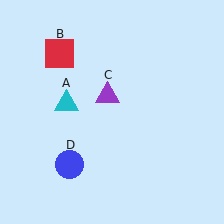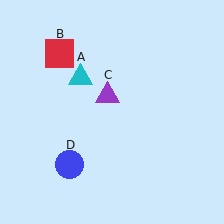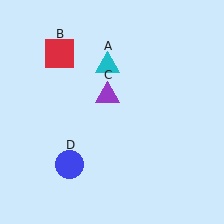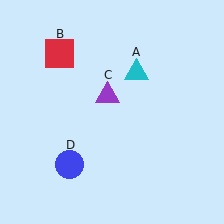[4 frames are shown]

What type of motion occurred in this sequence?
The cyan triangle (object A) rotated clockwise around the center of the scene.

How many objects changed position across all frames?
1 object changed position: cyan triangle (object A).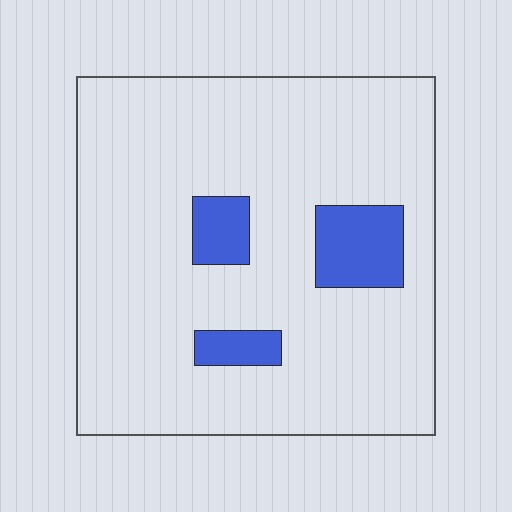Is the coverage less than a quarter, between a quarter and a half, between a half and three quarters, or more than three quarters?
Less than a quarter.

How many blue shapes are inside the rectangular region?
3.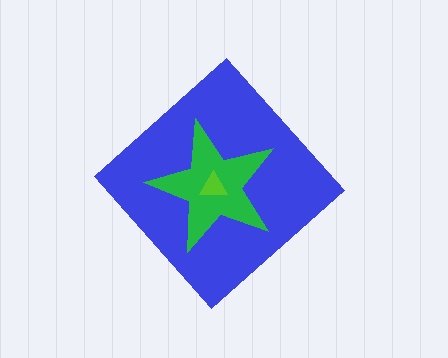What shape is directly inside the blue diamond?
The green star.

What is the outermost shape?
The blue diamond.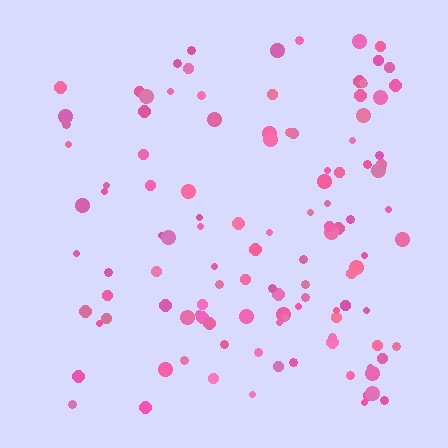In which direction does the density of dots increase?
From left to right, with the right side densest.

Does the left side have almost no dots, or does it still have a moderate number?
Still a moderate number, just noticeably fewer than the right.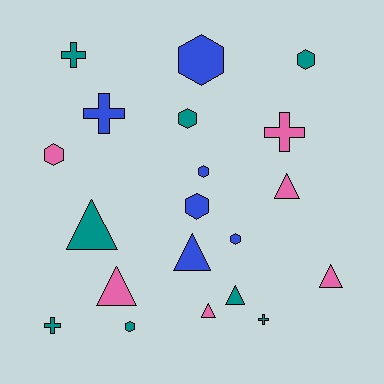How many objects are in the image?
There are 20 objects.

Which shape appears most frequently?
Hexagon, with 8 objects.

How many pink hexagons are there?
There is 1 pink hexagon.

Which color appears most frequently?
Teal, with 8 objects.